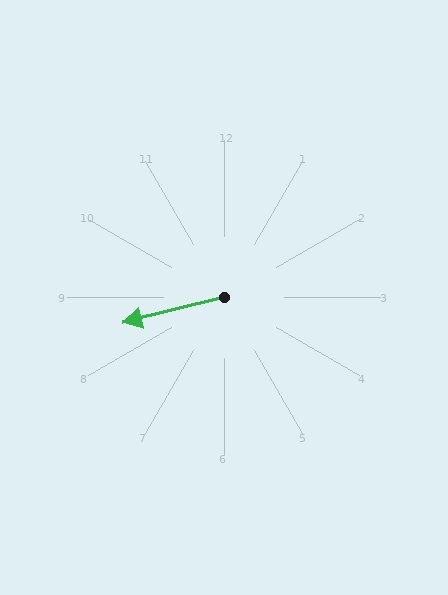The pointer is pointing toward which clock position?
Roughly 9 o'clock.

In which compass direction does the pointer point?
West.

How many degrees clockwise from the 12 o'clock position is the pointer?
Approximately 256 degrees.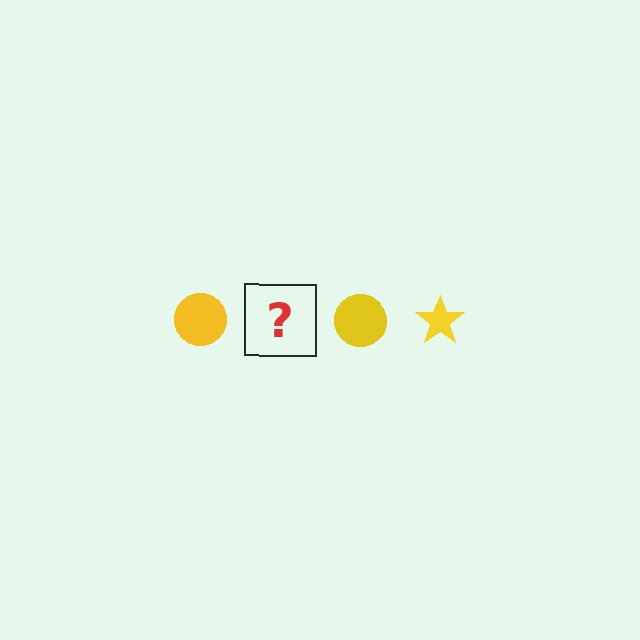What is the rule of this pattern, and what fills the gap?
The rule is that the pattern cycles through circle, star shapes in yellow. The gap should be filled with a yellow star.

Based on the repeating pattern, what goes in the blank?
The blank should be a yellow star.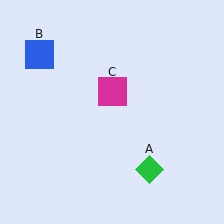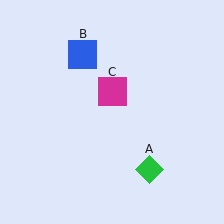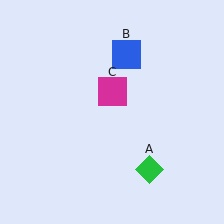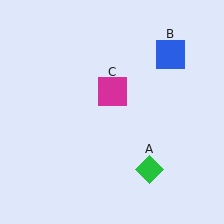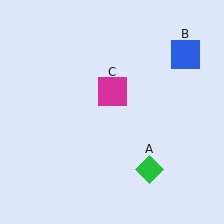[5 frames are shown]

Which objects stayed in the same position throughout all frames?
Green diamond (object A) and magenta square (object C) remained stationary.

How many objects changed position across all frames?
1 object changed position: blue square (object B).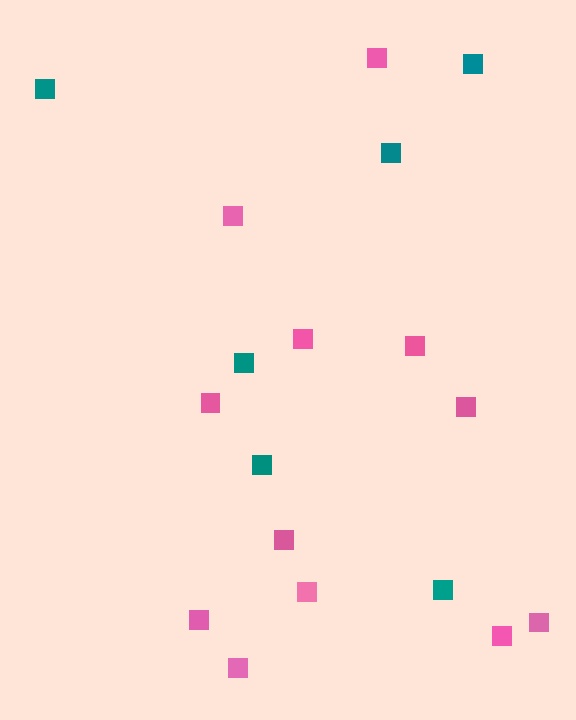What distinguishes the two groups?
There are 2 groups: one group of pink squares (12) and one group of teal squares (6).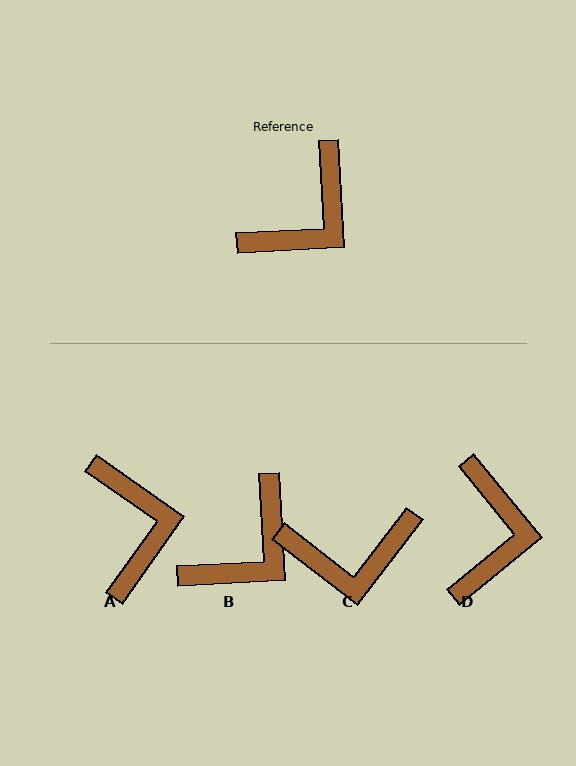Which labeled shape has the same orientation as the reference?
B.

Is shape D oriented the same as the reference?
No, it is off by about 36 degrees.